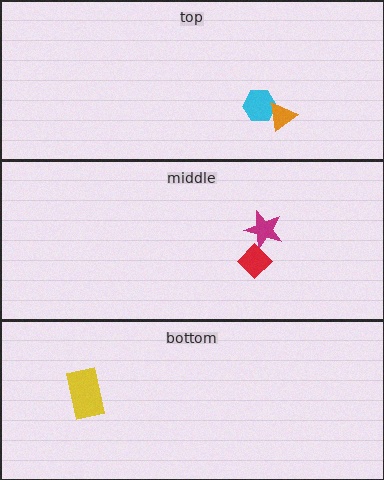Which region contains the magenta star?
The middle region.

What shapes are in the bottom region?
The yellow rectangle.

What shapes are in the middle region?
The magenta star, the red diamond.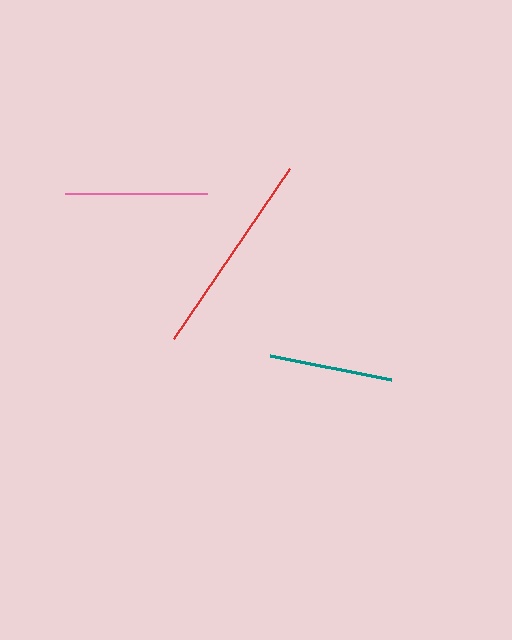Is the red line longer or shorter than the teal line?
The red line is longer than the teal line.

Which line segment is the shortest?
The teal line is the shortest at approximately 124 pixels.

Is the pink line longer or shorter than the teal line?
The pink line is longer than the teal line.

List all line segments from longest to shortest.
From longest to shortest: red, pink, teal.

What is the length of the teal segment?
The teal segment is approximately 124 pixels long.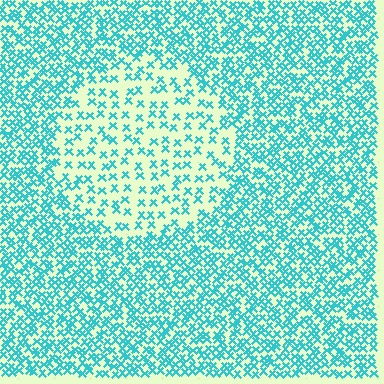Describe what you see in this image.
The image contains small cyan elements arranged at two different densities. A circle-shaped region is visible where the elements are less densely packed than the surrounding area.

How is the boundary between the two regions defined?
The boundary is defined by a change in element density (approximately 2.4x ratio). All elements are the same color, size, and shape.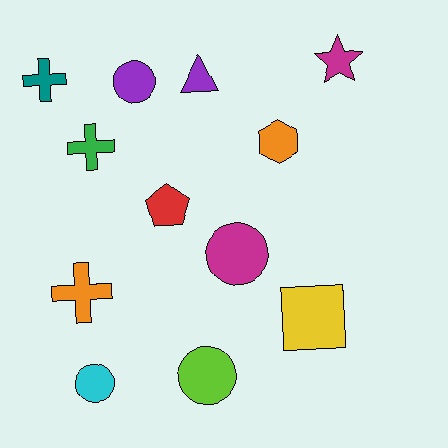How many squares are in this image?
There is 1 square.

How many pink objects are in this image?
There are no pink objects.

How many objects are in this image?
There are 12 objects.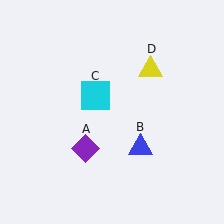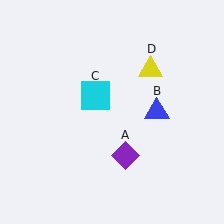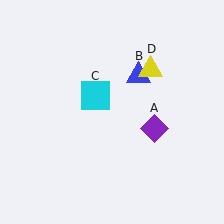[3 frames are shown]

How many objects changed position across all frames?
2 objects changed position: purple diamond (object A), blue triangle (object B).